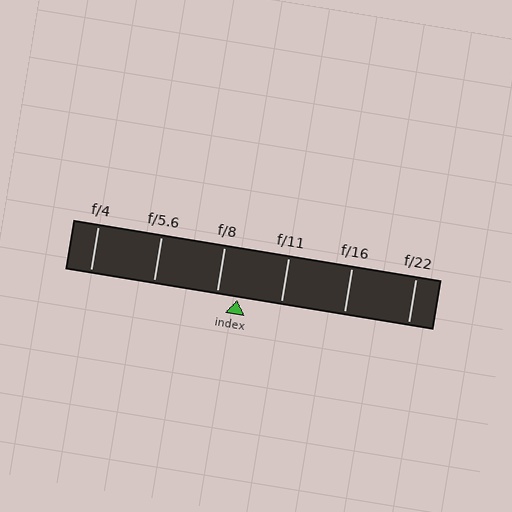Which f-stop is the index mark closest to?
The index mark is closest to f/8.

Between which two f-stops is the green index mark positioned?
The index mark is between f/8 and f/11.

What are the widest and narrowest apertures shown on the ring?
The widest aperture shown is f/4 and the narrowest is f/22.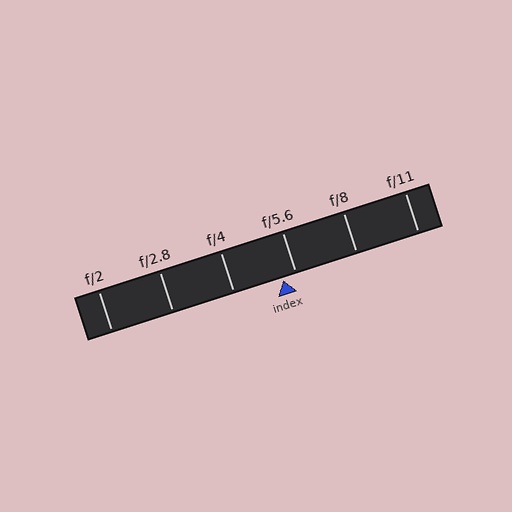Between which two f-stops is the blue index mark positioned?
The index mark is between f/4 and f/5.6.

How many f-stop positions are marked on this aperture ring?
There are 6 f-stop positions marked.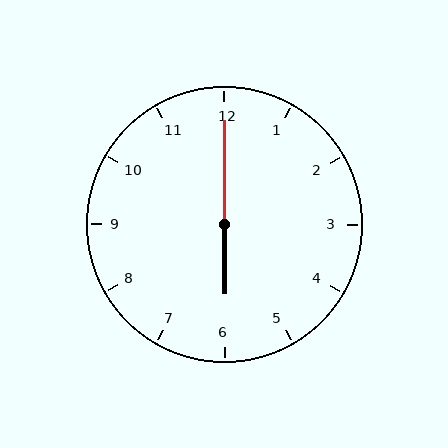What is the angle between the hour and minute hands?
Approximately 180 degrees.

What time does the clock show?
6:00.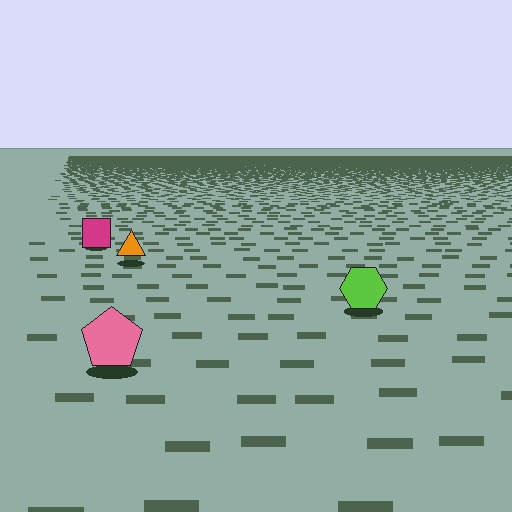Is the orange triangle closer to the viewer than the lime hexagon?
No. The lime hexagon is closer — you can tell from the texture gradient: the ground texture is coarser near it.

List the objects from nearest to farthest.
From nearest to farthest: the pink pentagon, the lime hexagon, the orange triangle, the magenta square.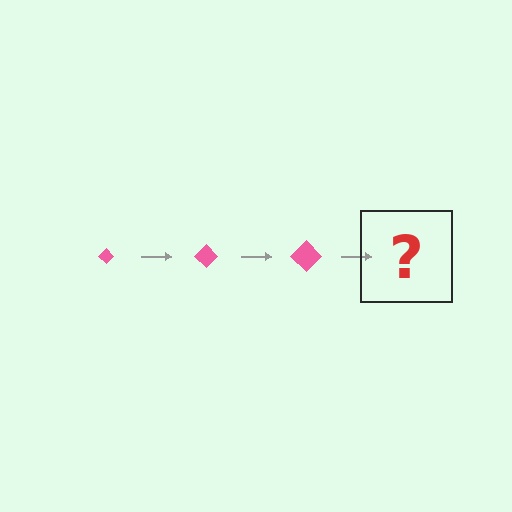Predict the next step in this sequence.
The next step is a pink diamond, larger than the previous one.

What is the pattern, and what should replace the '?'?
The pattern is that the diamond gets progressively larger each step. The '?' should be a pink diamond, larger than the previous one.